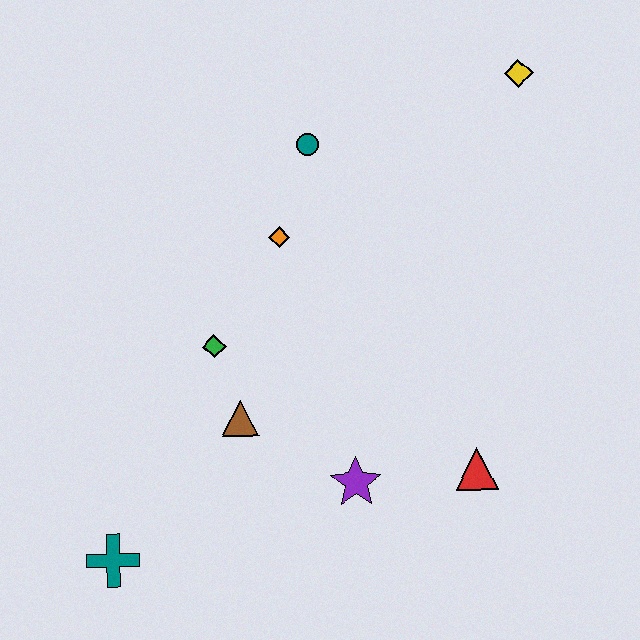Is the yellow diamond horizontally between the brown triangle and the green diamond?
No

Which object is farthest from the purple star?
The yellow diamond is farthest from the purple star.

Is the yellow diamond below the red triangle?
No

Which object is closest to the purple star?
The red triangle is closest to the purple star.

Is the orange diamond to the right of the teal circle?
No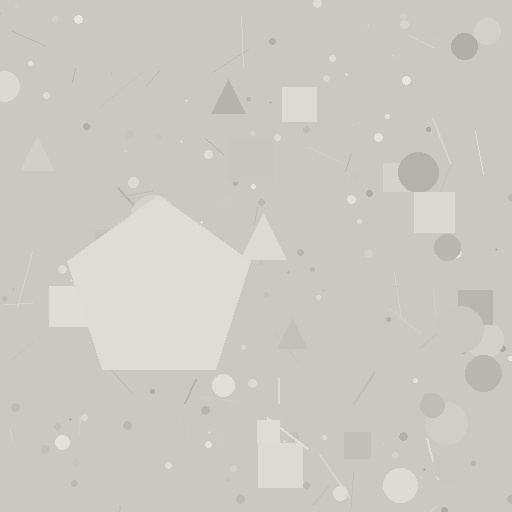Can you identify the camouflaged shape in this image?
The camouflaged shape is a pentagon.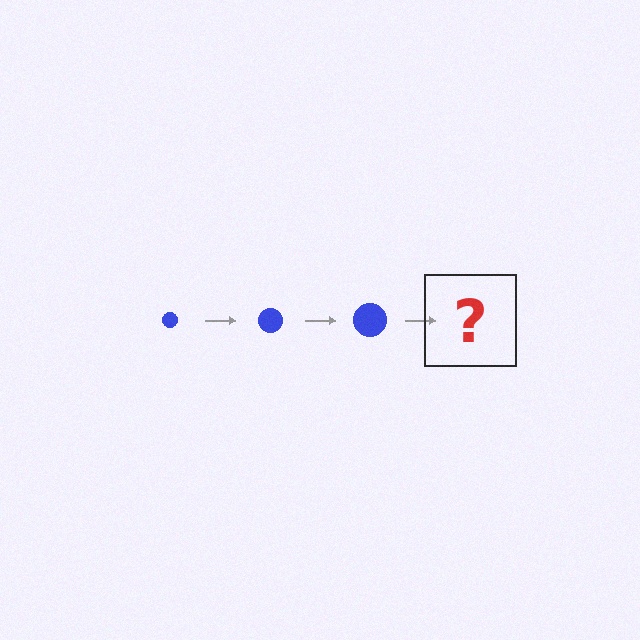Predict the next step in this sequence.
The next step is a blue circle, larger than the previous one.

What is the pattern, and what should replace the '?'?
The pattern is that the circle gets progressively larger each step. The '?' should be a blue circle, larger than the previous one.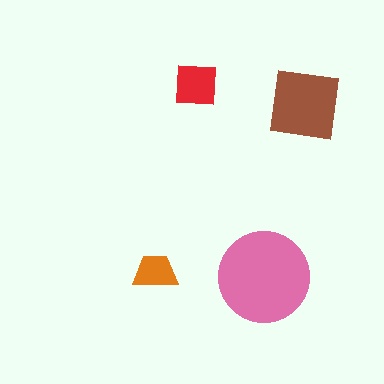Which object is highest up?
The red square is topmost.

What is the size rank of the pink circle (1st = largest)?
1st.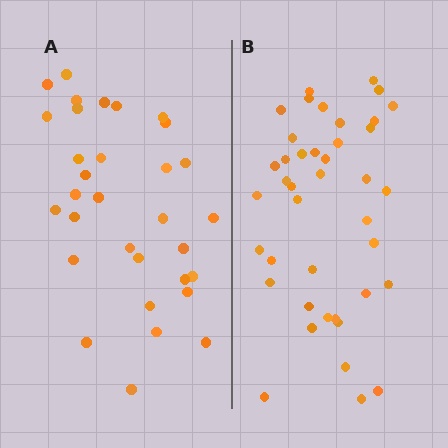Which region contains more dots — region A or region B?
Region B (the right region) has more dots.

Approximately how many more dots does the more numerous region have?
Region B has roughly 8 or so more dots than region A.